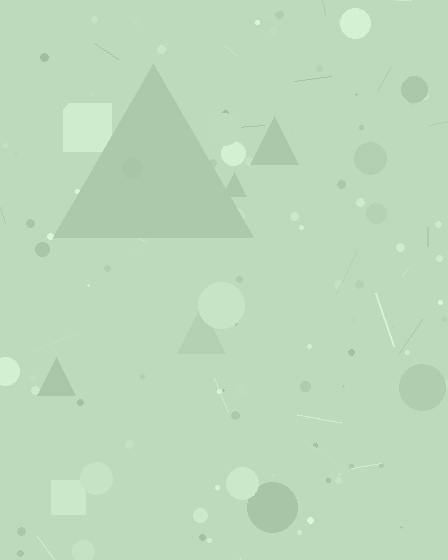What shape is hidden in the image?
A triangle is hidden in the image.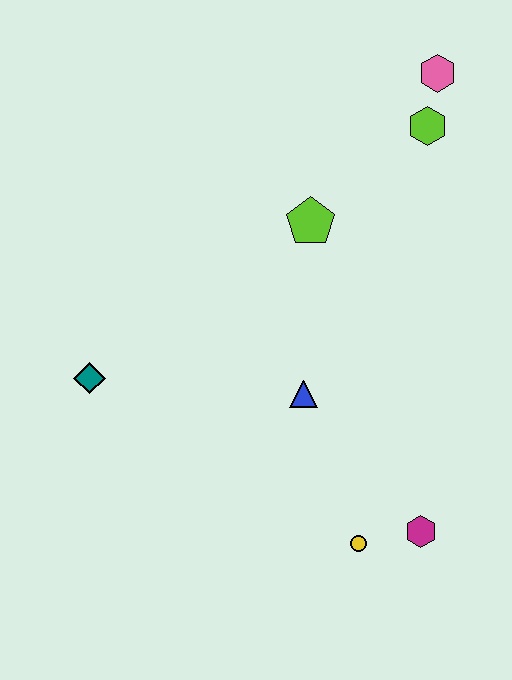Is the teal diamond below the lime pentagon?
Yes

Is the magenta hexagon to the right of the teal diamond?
Yes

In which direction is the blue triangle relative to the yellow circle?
The blue triangle is above the yellow circle.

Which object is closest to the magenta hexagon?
The yellow circle is closest to the magenta hexagon.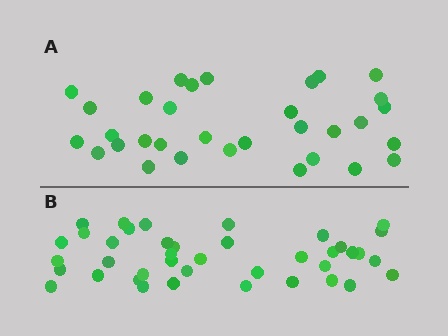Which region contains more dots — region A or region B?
Region B (the bottom region) has more dots.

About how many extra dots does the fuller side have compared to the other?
Region B has roughly 8 or so more dots than region A.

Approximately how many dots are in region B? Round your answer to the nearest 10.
About 40 dots.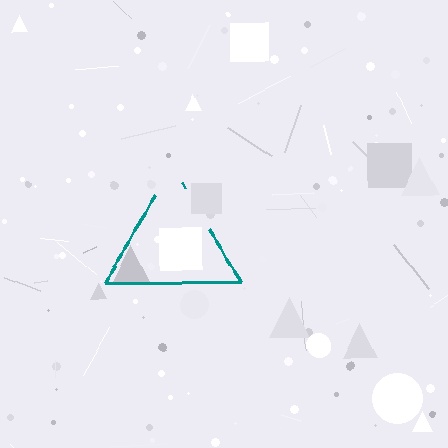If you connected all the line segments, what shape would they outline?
They would outline a triangle.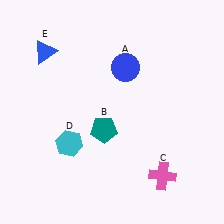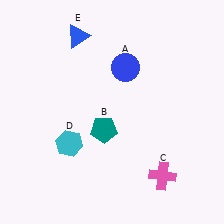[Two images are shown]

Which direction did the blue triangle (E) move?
The blue triangle (E) moved right.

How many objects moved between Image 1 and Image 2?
1 object moved between the two images.